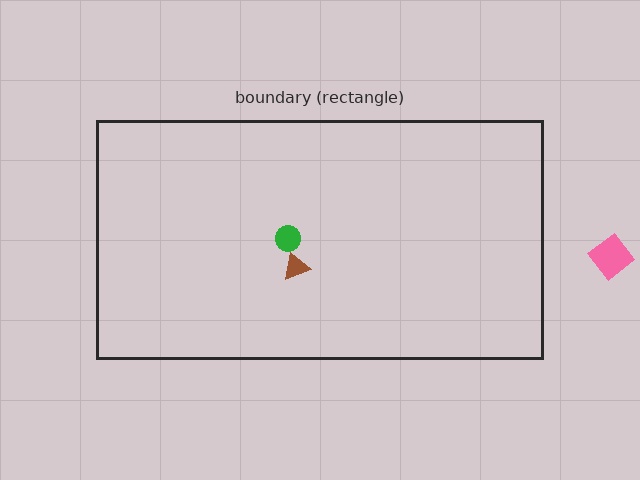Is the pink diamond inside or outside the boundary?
Outside.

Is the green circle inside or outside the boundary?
Inside.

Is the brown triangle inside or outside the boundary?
Inside.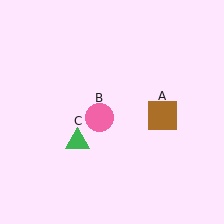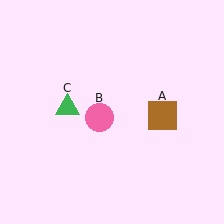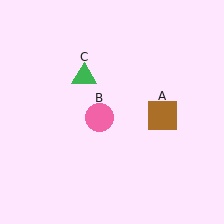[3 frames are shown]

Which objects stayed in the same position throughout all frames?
Brown square (object A) and pink circle (object B) remained stationary.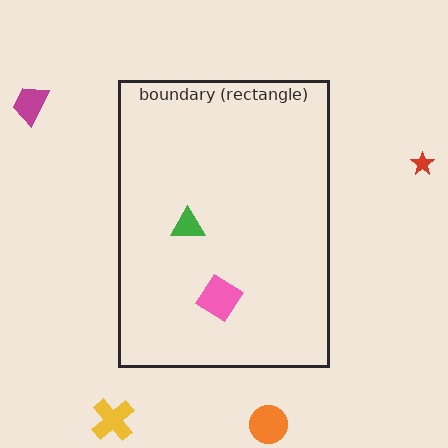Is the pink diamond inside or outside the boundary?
Inside.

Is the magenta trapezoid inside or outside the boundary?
Outside.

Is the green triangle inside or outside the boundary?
Inside.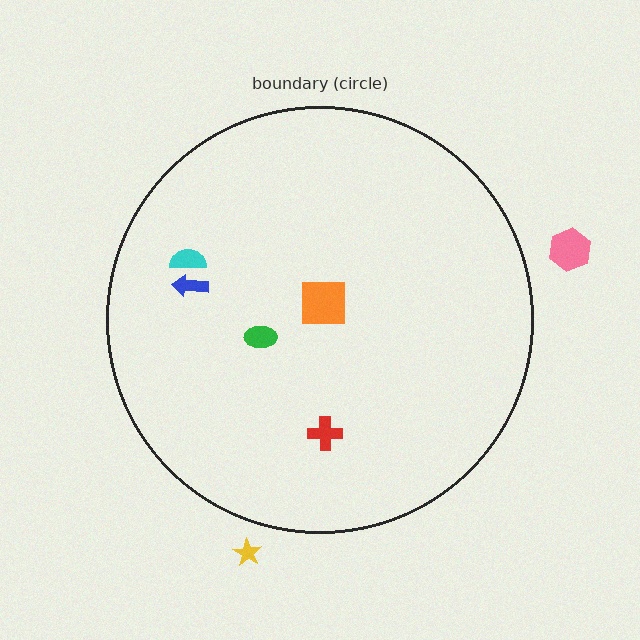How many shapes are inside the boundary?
5 inside, 2 outside.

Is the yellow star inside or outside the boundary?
Outside.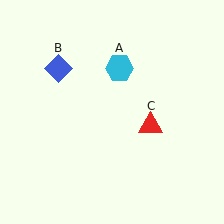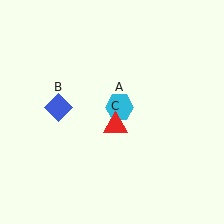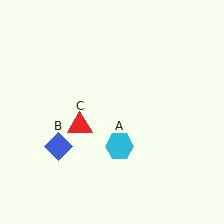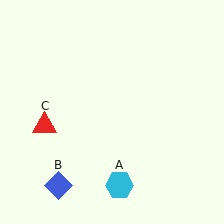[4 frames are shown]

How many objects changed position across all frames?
3 objects changed position: cyan hexagon (object A), blue diamond (object B), red triangle (object C).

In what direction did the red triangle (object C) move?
The red triangle (object C) moved left.